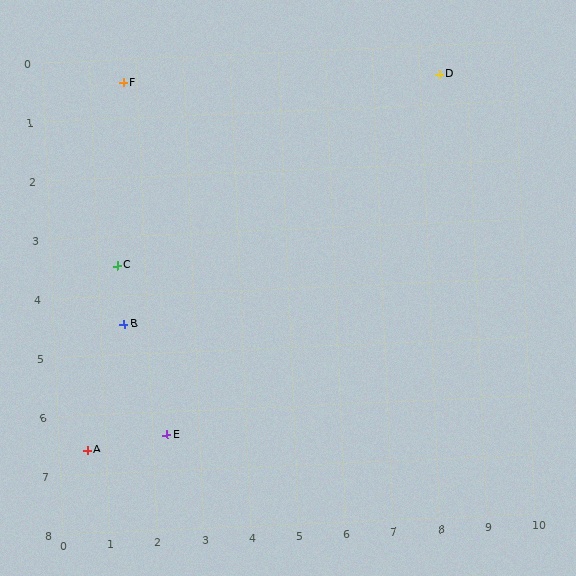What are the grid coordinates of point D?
Point D is at approximately (8.4, 0.5).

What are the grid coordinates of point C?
Point C is at approximately (1.4, 3.5).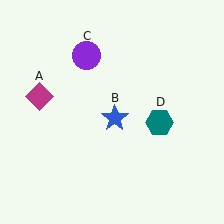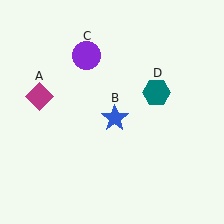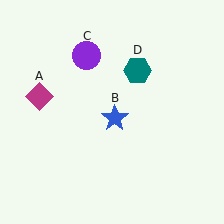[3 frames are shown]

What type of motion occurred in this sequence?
The teal hexagon (object D) rotated counterclockwise around the center of the scene.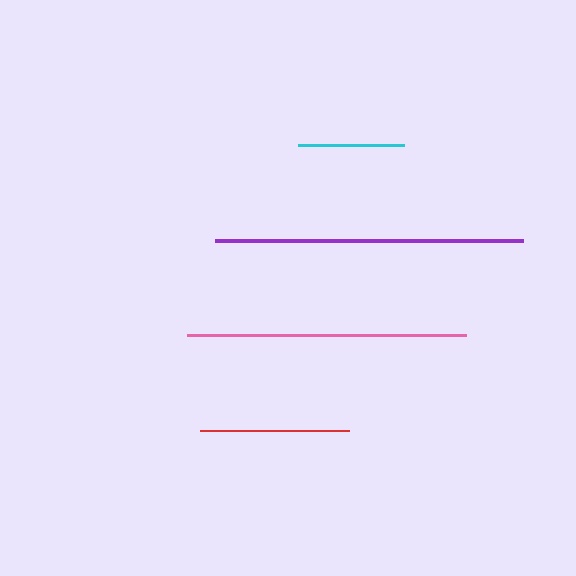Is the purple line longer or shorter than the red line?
The purple line is longer than the red line.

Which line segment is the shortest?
The cyan line is the shortest at approximately 106 pixels.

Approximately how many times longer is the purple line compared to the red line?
The purple line is approximately 2.1 times the length of the red line.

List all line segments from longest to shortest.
From longest to shortest: purple, pink, red, cyan.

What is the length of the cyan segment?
The cyan segment is approximately 106 pixels long.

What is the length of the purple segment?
The purple segment is approximately 307 pixels long.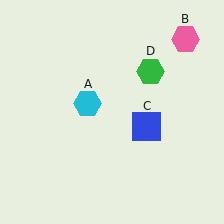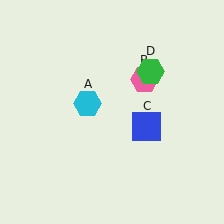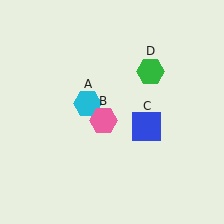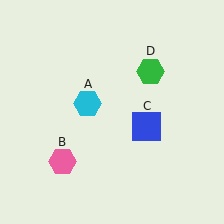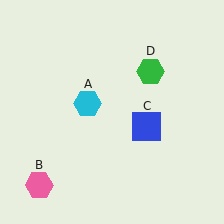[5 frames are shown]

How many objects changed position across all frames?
1 object changed position: pink hexagon (object B).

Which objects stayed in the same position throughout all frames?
Cyan hexagon (object A) and blue square (object C) and green hexagon (object D) remained stationary.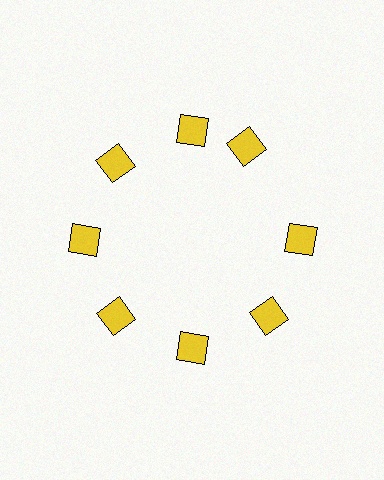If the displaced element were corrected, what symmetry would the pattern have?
It would have 8-fold rotational symmetry — the pattern would map onto itself every 45 degrees.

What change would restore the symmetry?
The symmetry would be restored by rotating it back into even spacing with its neighbors so that all 8 squares sit at equal angles and equal distance from the center.